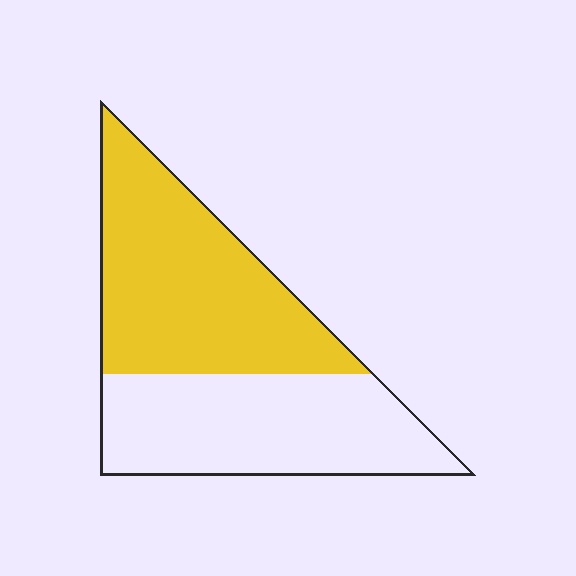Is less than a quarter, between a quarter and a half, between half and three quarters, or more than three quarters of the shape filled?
Between half and three quarters.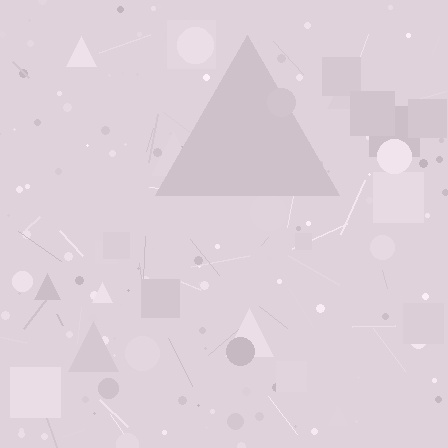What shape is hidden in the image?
A triangle is hidden in the image.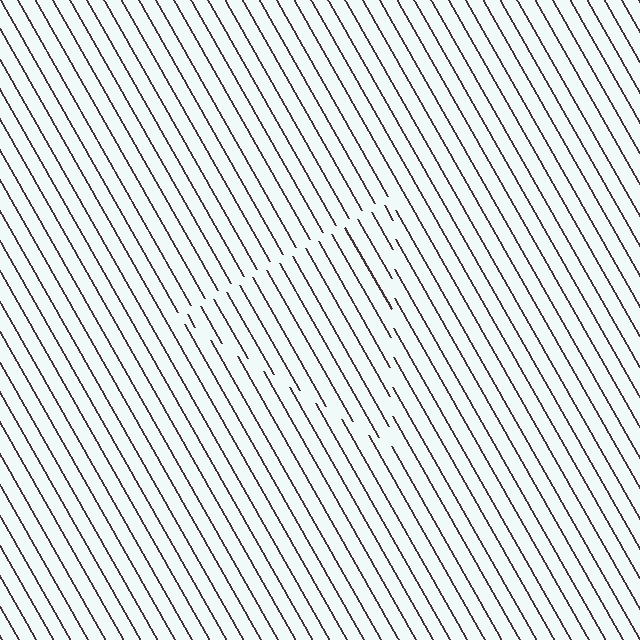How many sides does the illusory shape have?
3 sides — the line-ends trace a triangle.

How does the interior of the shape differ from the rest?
The interior of the shape contains the same grating, shifted by half a period — the contour is defined by the phase discontinuity where line-ends from the inner and outer gratings abut.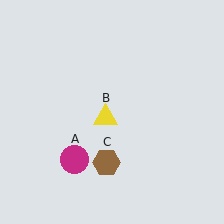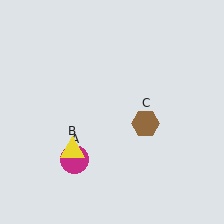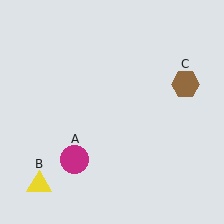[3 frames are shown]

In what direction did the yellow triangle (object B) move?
The yellow triangle (object B) moved down and to the left.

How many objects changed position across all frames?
2 objects changed position: yellow triangle (object B), brown hexagon (object C).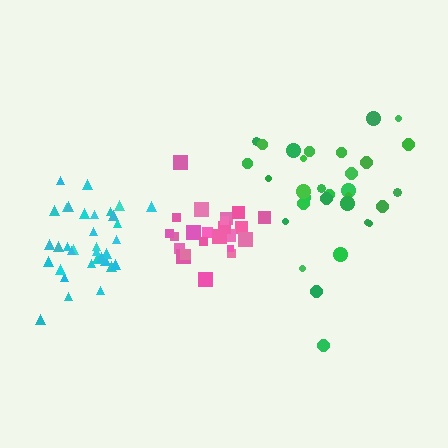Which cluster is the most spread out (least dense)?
Green.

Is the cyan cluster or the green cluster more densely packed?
Cyan.